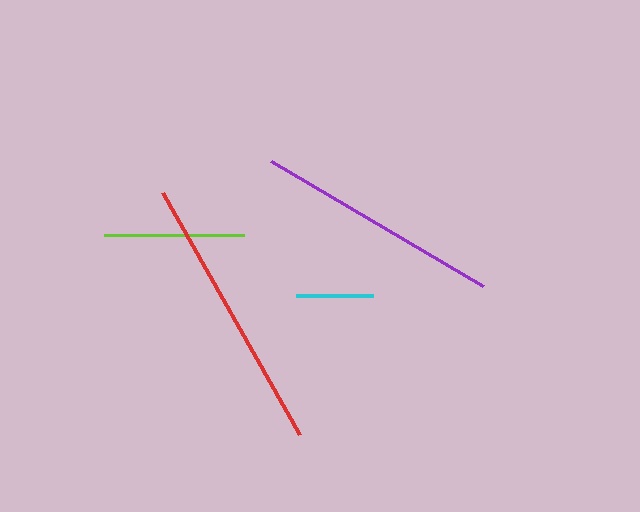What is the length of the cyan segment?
The cyan segment is approximately 77 pixels long.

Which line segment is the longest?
The red line is the longest at approximately 278 pixels.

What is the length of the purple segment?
The purple segment is approximately 246 pixels long.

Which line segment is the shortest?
The cyan line is the shortest at approximately 77 pixels.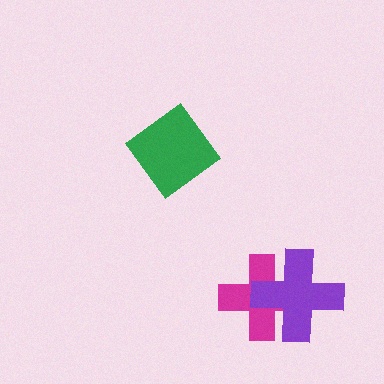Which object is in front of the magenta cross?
The purple cross is in front of the magenta cross.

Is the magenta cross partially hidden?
Yes, it is partially covered by another shape.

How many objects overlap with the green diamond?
0 objects overlap with the green diamond.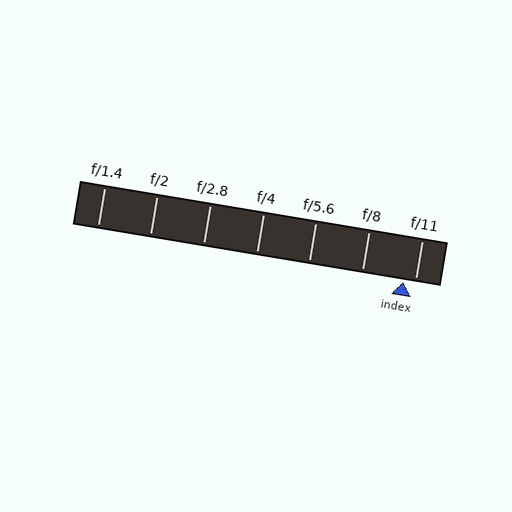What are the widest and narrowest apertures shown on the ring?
The widest aperture shown is f/1.4 and the narrowest is f/11.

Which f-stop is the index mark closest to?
The index mark is closest to f/11.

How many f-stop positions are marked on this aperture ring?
There are 7 f-stop positions marked.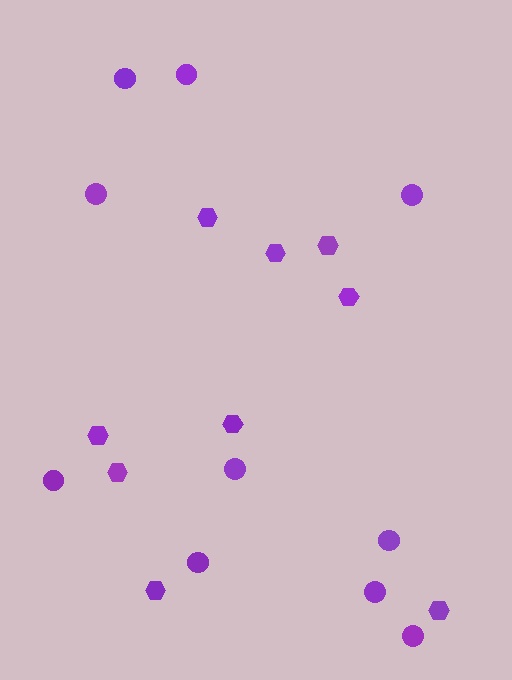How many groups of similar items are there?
There are 2 groups: one group of circles (10) and one group of hexagons (9).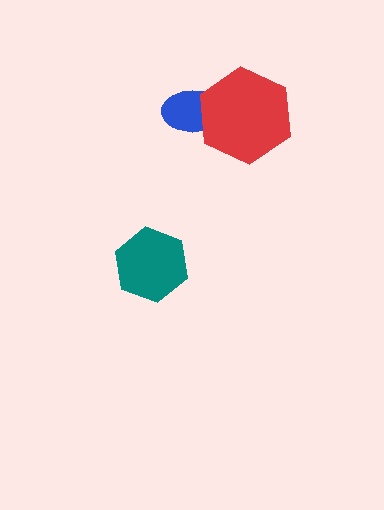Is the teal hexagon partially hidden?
No, no other shape covers it.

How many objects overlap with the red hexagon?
1 object overlaps with the red hexagon.